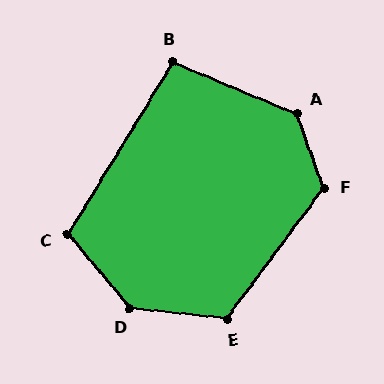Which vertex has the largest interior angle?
D, at approximately 137 degrees.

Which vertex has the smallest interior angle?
B, at approximately 99 degrees.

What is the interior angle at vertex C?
Approximately 108 degrees (obtuse).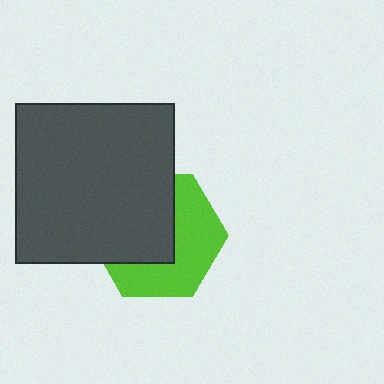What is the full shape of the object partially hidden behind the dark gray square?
The partially hidden object is a lime hexagon.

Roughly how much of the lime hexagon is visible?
About half of it is visible (roughly 49%).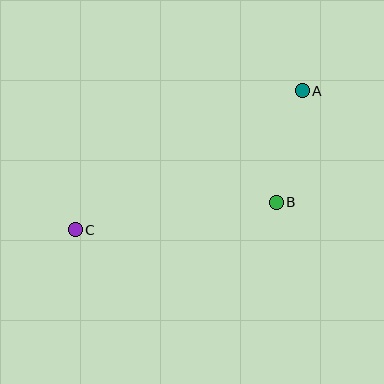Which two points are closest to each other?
Points A and B are closest to each other.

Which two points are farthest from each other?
Points A and C are farthest from each other.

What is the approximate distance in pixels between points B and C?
The distance between B and C is approximately 203 pixels.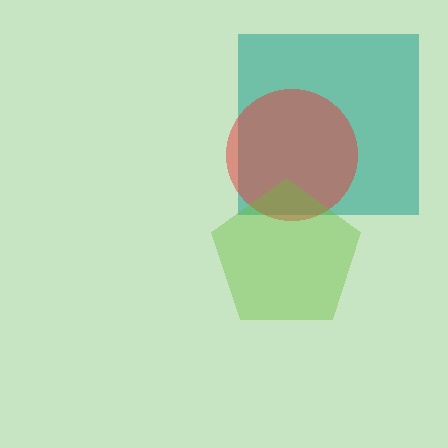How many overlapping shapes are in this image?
There are 3 overlapping shapes in the image.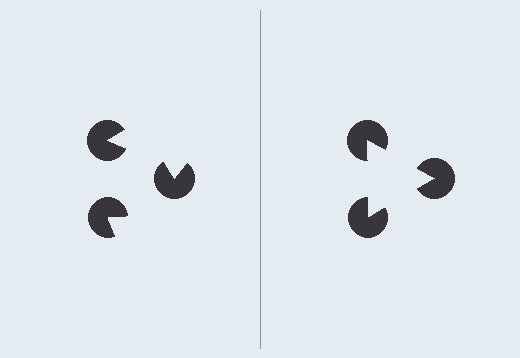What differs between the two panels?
The pac-man discs are positioned identically on both sides; only the wedge orientations differ. On the right they align to a triangle; on the left they are misaligned.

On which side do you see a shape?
An illusory triangle appears on the right side. On the left side the wedge cuts are rotated, so no coherent shape forms.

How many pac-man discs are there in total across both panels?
6 — 3 on each side.